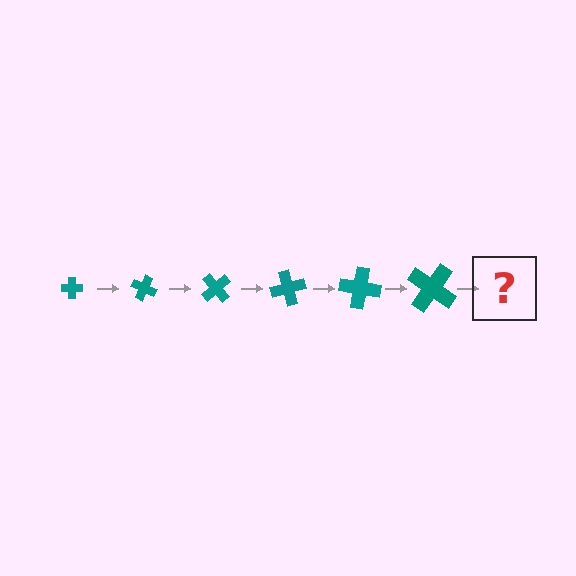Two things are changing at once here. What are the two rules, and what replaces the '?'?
The two rules are that the cross grows larger each step and it rotates 25 degrees each step. The '?' should be a cross, larger than the previous one and rotated 150 degrees from the start.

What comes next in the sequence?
The next element should be a cross, larger than the previous one and rotated 150 degrees from the start.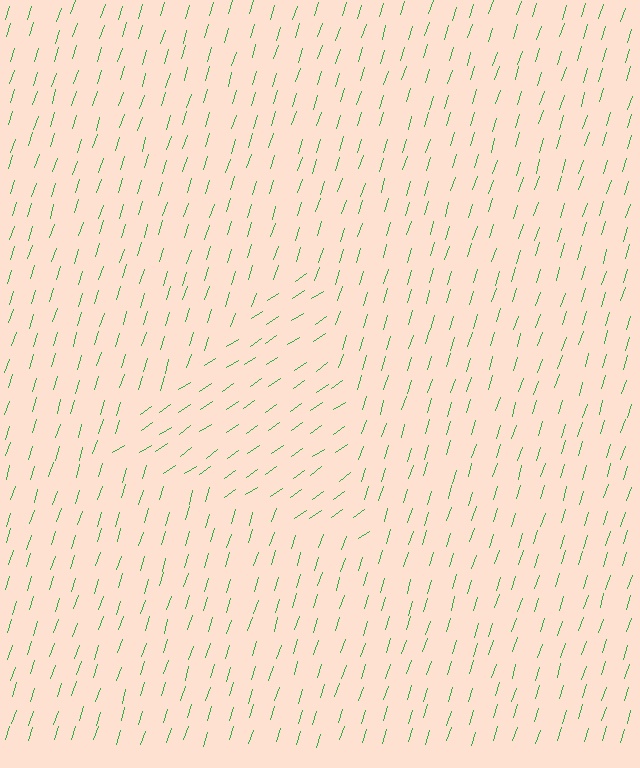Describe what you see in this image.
The image is filled with small green line segments. A triangle region in the image has lines oriented differently from the surrounding lines, creating a visible texture boundary.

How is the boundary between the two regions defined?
The boundary is defined purely by a change in line orientation (approximately 38 degrees difference). All lines are the same color and thickness.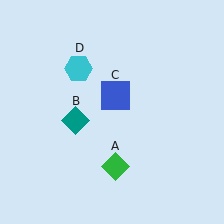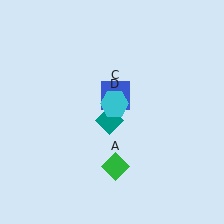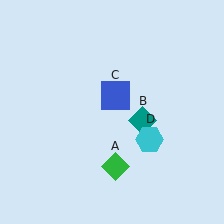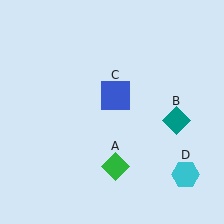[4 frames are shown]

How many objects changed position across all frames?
2 objects changed position: teal diamond (object B), cyan hexagon (object D).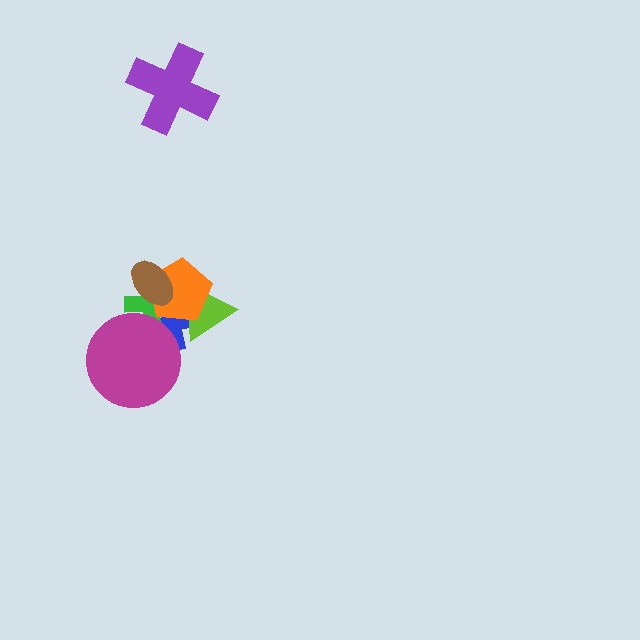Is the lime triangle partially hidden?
Yes, it is partially covered by another shape.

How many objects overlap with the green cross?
4 objects overlap with the green cross.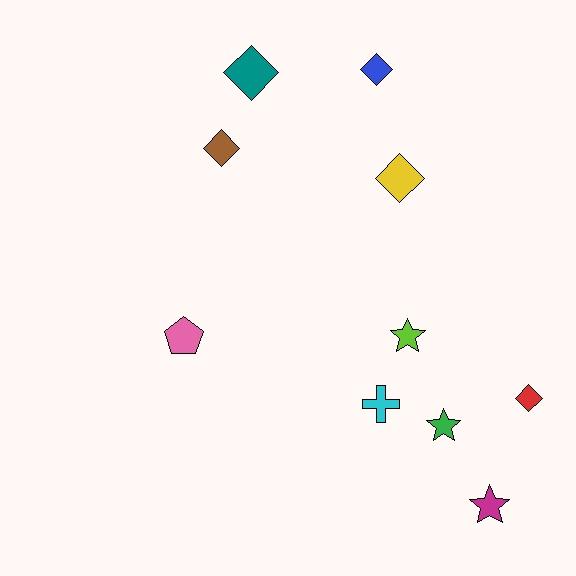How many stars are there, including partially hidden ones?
There are 3 stars.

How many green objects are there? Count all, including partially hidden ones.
There is 1 green object.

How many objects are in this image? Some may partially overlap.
There are 10 objects.